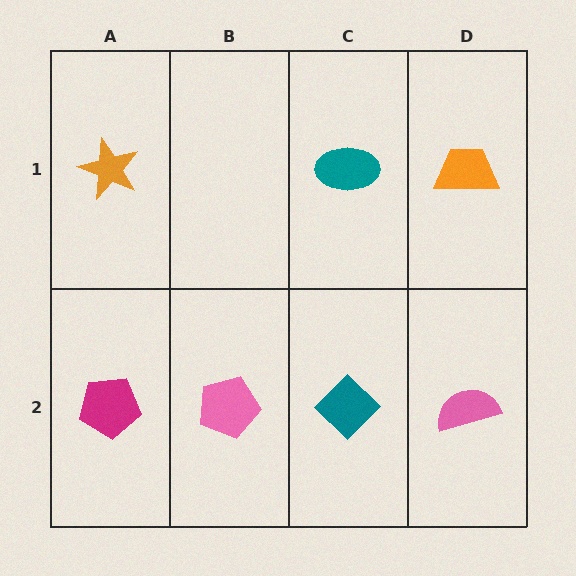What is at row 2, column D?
A pink semicircle.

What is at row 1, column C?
A teal ellipse.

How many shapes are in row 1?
3 shapes.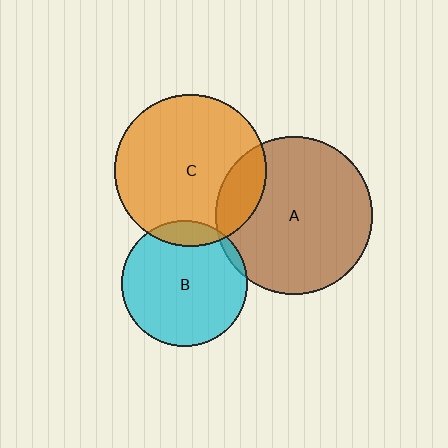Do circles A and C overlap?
Yes.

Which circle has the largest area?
Circle A (brown).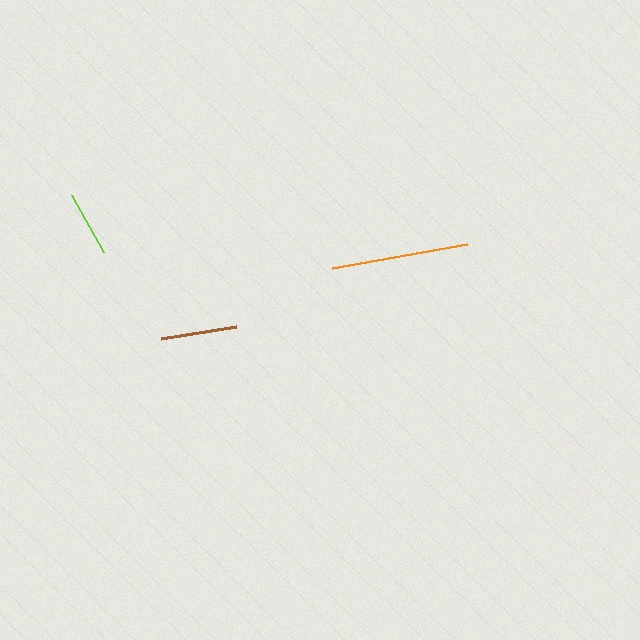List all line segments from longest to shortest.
From longest to shortest: orange, brown, lime.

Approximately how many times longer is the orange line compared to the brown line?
The orange line is approximately 1.8 times the length of the brown line.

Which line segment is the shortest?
The lime line is the shortest at approximately 65 pixels.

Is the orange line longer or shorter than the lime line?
The orange line is longer than the lime line.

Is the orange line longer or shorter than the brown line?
The orange line is longer than the brown line.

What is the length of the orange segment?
The orange segment is approximately 137 pixels long.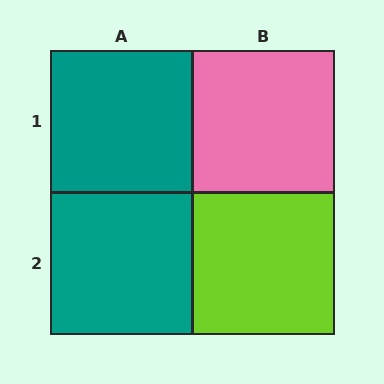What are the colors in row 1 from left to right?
Teal, pink.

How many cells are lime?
1 cell is lime.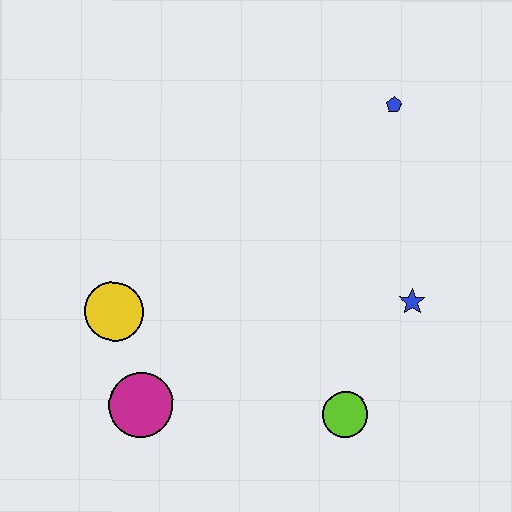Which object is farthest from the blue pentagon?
The magenta circle is farthest from the blue pentagon.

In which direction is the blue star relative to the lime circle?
The blue star is above the lime circle.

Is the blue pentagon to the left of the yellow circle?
No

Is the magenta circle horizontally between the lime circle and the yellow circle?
Yes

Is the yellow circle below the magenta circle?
No